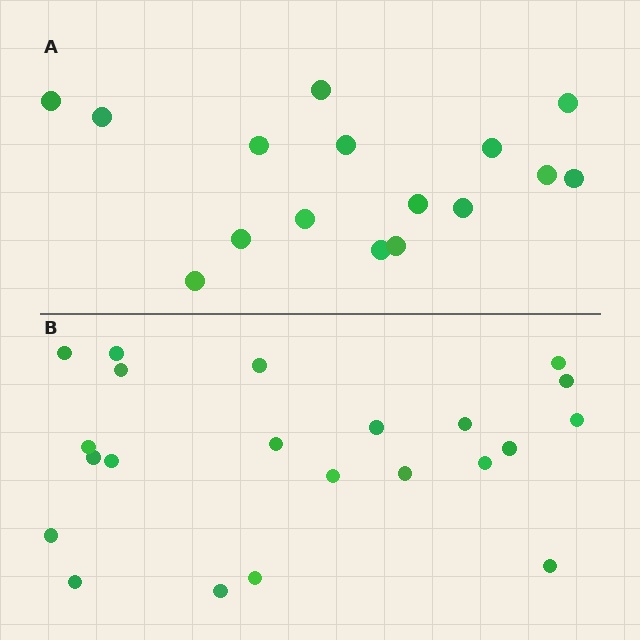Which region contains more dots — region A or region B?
Region B (the bottom region) has more dots.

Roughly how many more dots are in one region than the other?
Region B has about 6 more dots than region A.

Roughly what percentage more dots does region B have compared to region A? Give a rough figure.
About 40% more.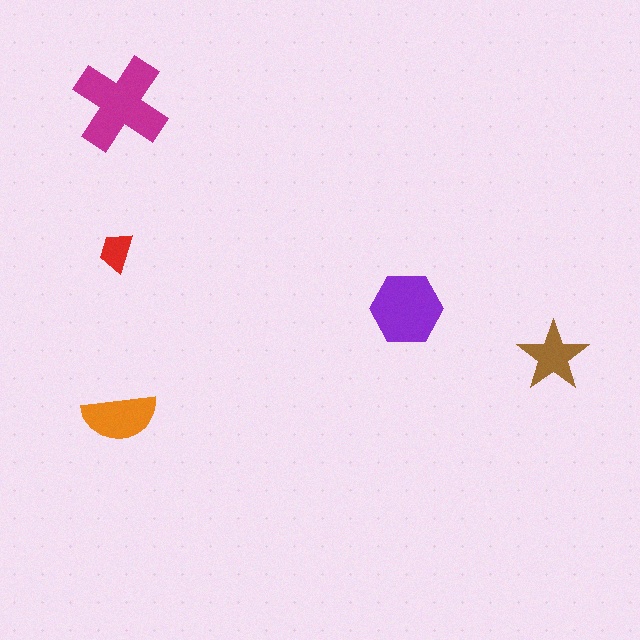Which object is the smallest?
The red trapezoid.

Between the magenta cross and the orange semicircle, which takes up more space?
The magenta cross.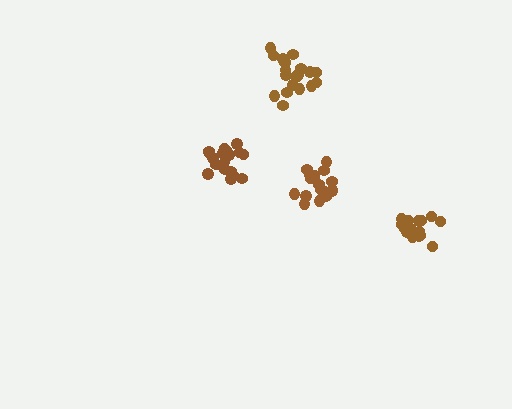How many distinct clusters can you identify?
There are 4 distinct clusters.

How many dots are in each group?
Group 1: 19 dots, Group 2: 17 dots, Group 3: 18 dots, Group 4: 19 dots (73 total).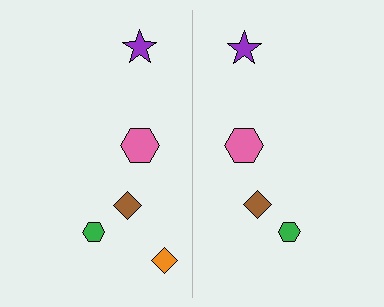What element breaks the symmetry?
A orange diamond is missing from the right side.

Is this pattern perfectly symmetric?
No, the pattern is not perfectly symmetric. A orange diamond is missing from the right side.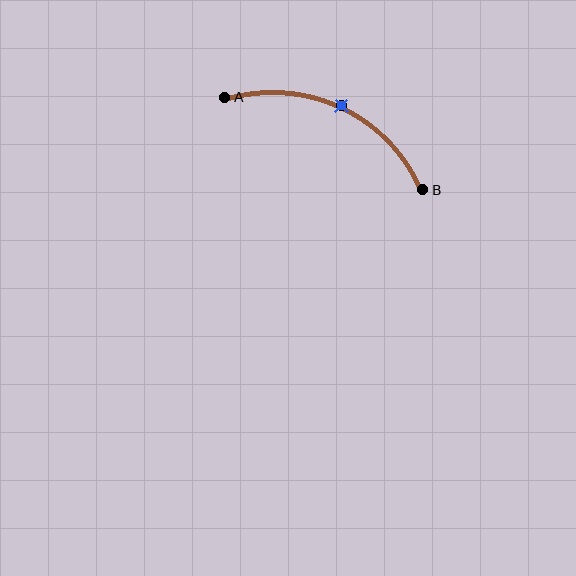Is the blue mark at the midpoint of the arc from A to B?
Yes. The blue mark lies on the arc at equal arc-length from both A and B — it is the arc midpoint.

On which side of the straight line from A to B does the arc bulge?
The arc bulges above the straight line connecting A and B.